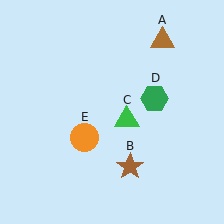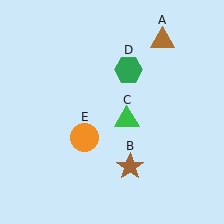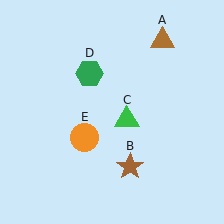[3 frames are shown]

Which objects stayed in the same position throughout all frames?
Brown triangle (object A) and brown star (object B) and green triangle (object C) and orange circle (object E) remained stationary.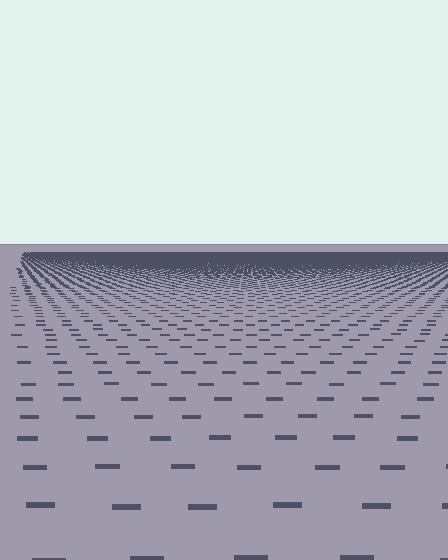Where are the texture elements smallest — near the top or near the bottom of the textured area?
Near the top.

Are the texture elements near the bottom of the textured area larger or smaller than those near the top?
Larger. Near the bottom, elements are closer to the viewer and appear at a bigger on-screen size.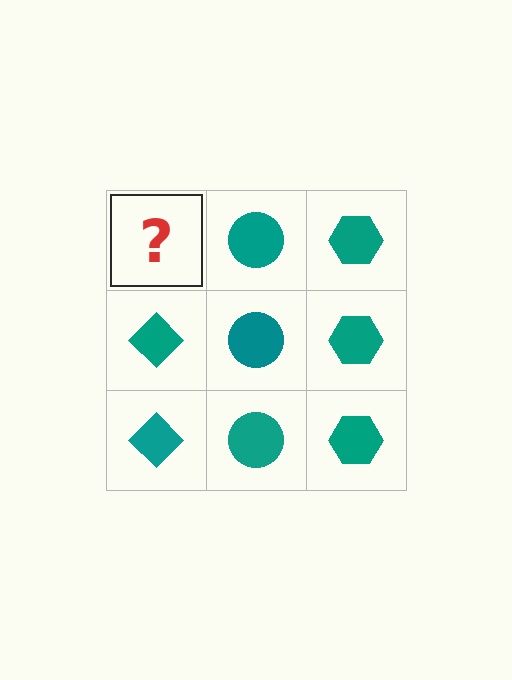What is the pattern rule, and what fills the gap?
The rule is that each column has a consistent shape. The gap should be filled with a teal diamond.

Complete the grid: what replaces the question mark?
The question mark should be replaced with a teal diamond.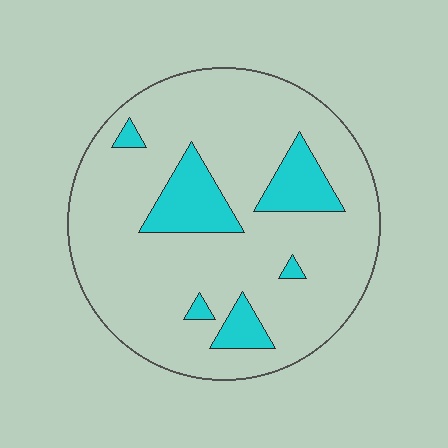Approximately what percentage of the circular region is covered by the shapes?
Approximately 15%.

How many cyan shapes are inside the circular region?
6.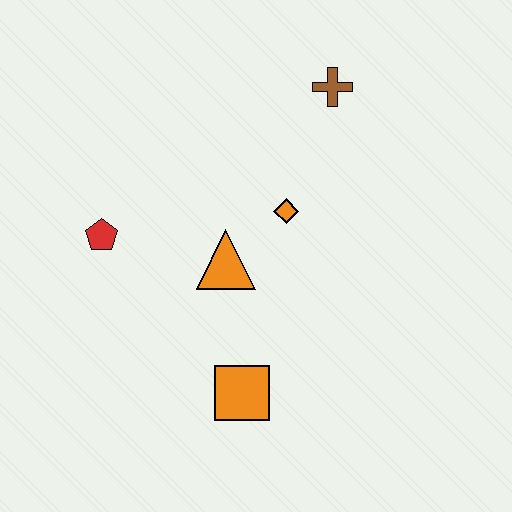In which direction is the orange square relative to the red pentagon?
The orange square is below the red pentagon.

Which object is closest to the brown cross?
The orange diamond is closest to the brown cross.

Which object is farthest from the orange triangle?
The brown cross is farthest from the orange triangle.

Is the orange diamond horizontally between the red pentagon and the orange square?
No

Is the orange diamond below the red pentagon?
No